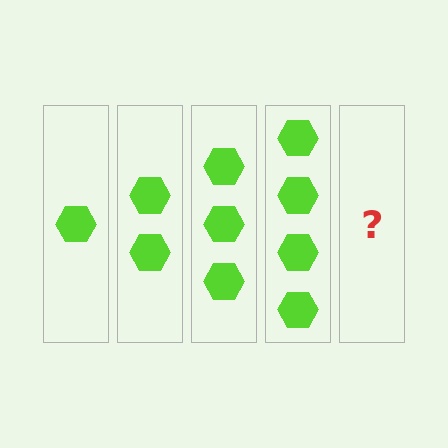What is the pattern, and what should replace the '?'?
The pattern is that each step adds one more hexagon. The '?' should be 5 hexagons.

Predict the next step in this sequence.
The next step is 5 hexagons.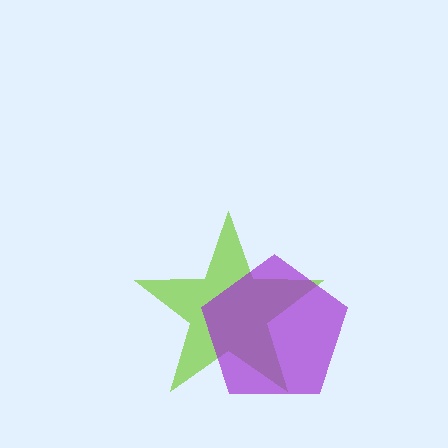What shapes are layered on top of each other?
The layered shapes are: a lime star, a purple pentagon.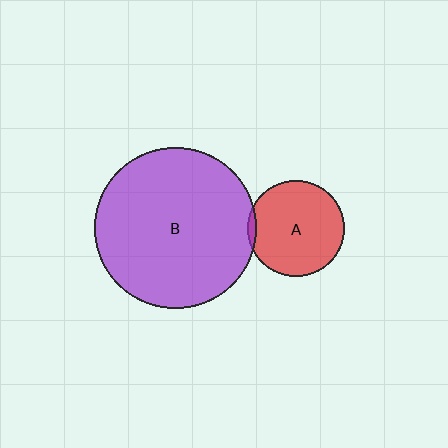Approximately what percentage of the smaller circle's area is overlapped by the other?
Approximately 5%.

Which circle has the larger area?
Circle B (purple).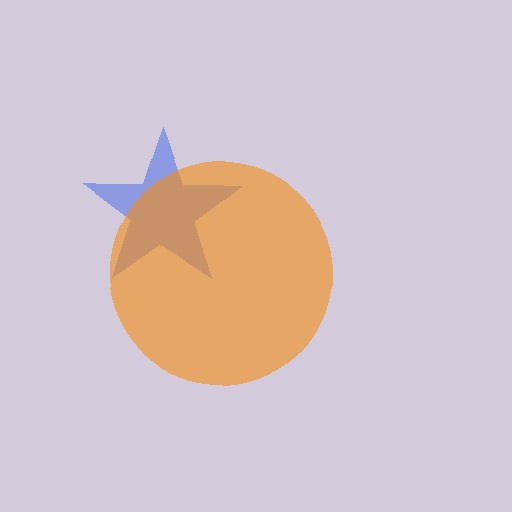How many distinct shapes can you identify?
There are 2 distinct shapes: a blue star, an orange circle.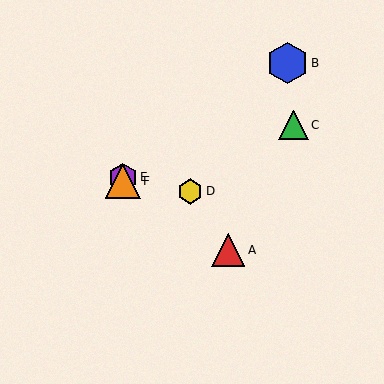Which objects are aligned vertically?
Objects E, F are aligned vertically.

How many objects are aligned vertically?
2 objects (E, F) are aligned vertically.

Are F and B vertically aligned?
No, F is at x≈123 and B is at x≈287.